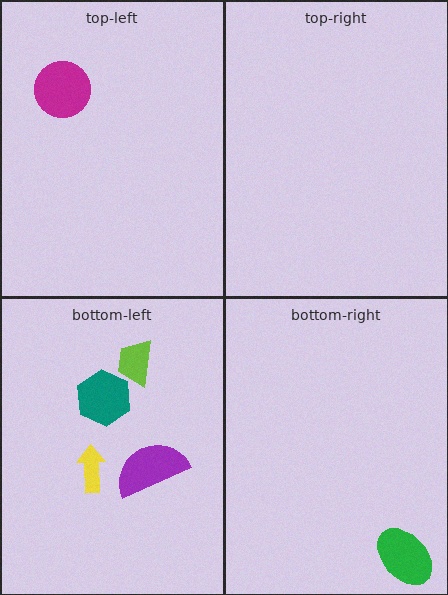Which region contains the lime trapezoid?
The bottom-left region.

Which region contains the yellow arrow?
The bottom-left region.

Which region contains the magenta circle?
The top-left region.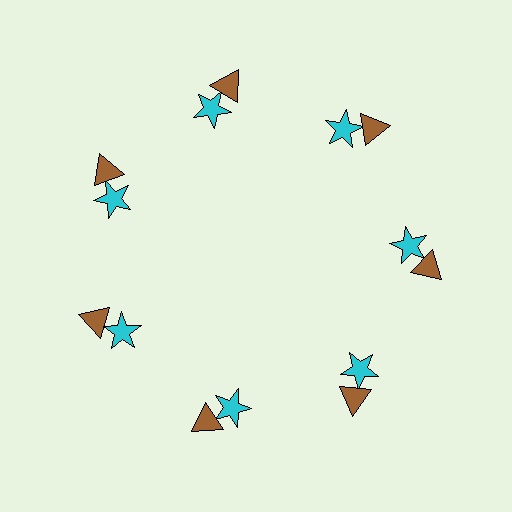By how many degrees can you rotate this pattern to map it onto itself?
The pattern maps onto itself every 51 degrees of rotation.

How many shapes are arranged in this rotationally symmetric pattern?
There are 14 shapes, arranged in 7 groups of 2.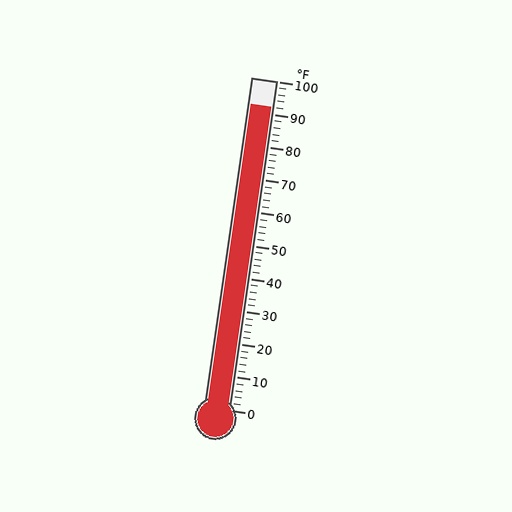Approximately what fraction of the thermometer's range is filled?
The thermometer is filled to approximately 90% of its range.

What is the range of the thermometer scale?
The thermometer scale ranges from 0°F to 100°F.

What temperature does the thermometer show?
The thermometer shows approximately 92°F.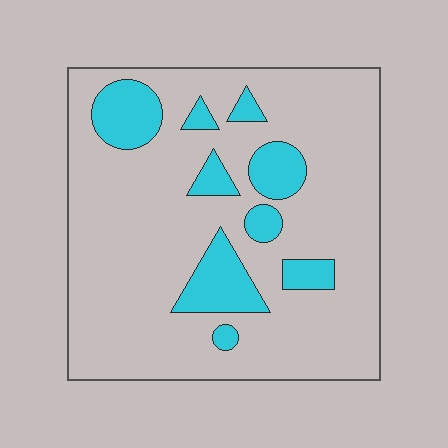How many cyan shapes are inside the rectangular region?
9.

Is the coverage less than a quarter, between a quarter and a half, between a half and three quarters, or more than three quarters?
Less than a quarter.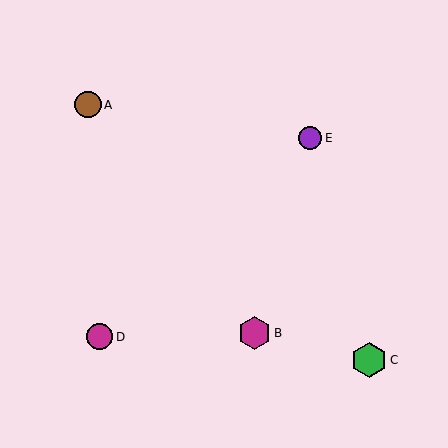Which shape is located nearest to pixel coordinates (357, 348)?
The green hexagon (labeled C) at (369, 360) is nearest to that location.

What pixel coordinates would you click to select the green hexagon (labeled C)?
Click at (369, 360) to select the green hexagon C.